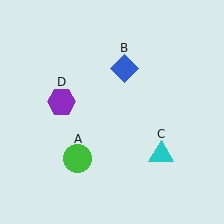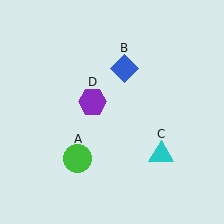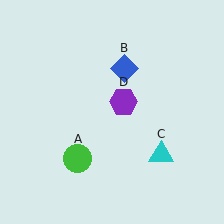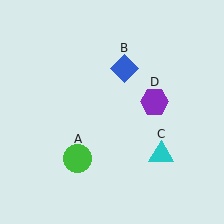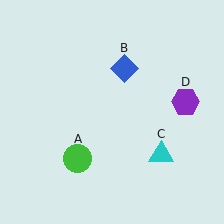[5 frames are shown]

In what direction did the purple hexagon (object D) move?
The purple hexagon (object D) moved right.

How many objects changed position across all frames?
1 object changed position: purple hexagon (object D).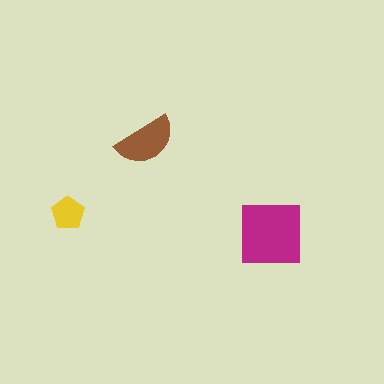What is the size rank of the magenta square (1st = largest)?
1st.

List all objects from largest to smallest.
The magenta square, the brown semicircle, the yellow pentagon.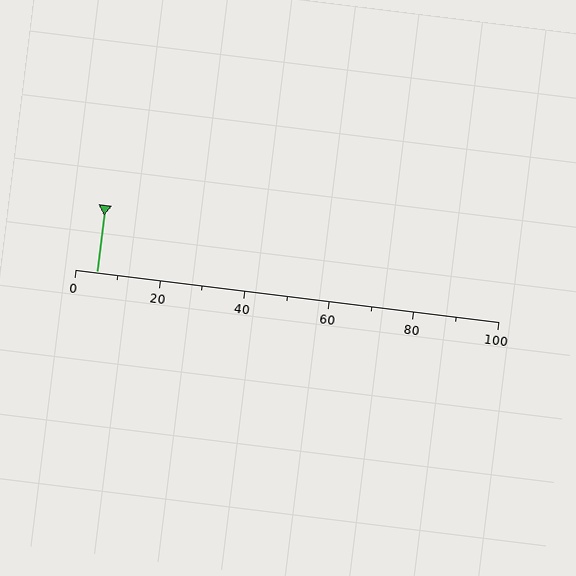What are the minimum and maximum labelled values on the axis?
The axis runs from 0 to 100.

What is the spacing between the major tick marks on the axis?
The major ticks are spaced 20 apart.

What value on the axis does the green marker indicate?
The marker indicates approximately 5.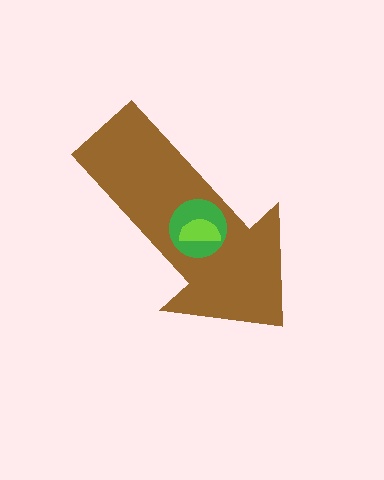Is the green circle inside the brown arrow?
Yes.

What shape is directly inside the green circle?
The lime semicircle.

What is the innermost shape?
The lime semicircle.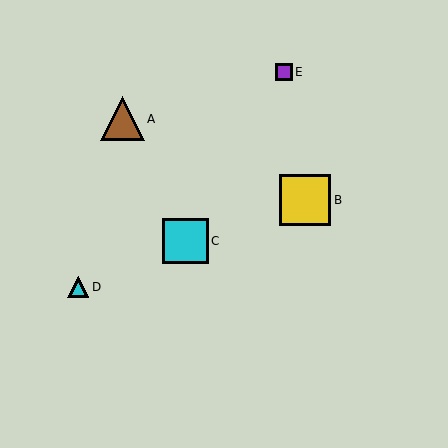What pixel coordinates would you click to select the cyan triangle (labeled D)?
Click at (78, 287) to select the cyan triangle D.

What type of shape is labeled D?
Shape D is a cyan triangle.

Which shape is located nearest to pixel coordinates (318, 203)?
The yellow square (labeled B) at (305, 200) is nearest to that location.